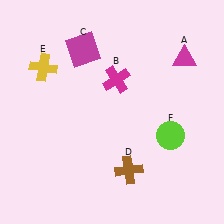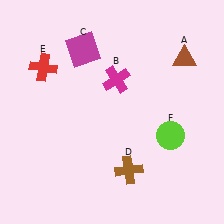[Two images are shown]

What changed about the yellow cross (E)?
In Image 1, E is yellow. In Image 2, it changed to red.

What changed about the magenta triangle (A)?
In Image 1, A is magenta. In Image 2, it changed to brown.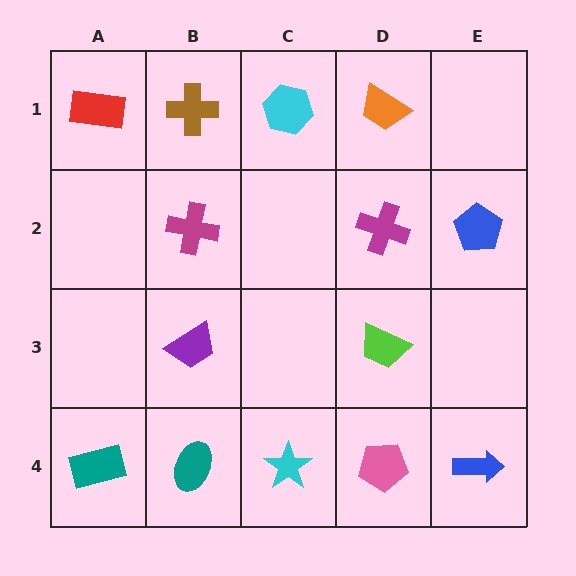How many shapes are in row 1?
4 shapes.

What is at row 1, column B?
A brown cross.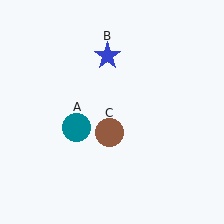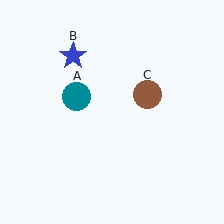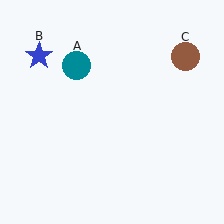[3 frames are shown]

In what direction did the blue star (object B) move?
The blue star (object B) moved left.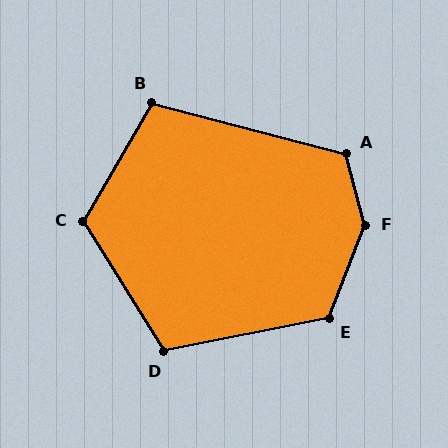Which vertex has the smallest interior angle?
B, at approximately 106 degrees.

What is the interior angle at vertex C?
Approximately 118 degrees (obtuse).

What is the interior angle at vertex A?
Approximately 119 degrees (obtuse).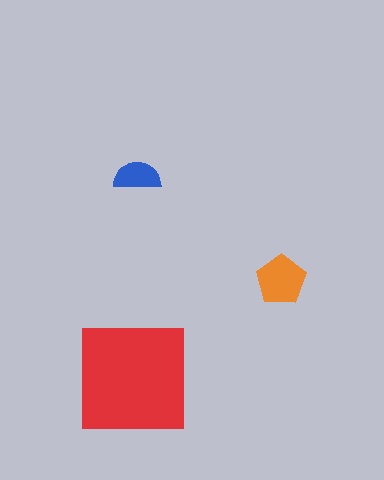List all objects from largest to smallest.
The red square, the orange pentagon, the blue semicircle.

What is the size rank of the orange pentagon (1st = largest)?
2nd.